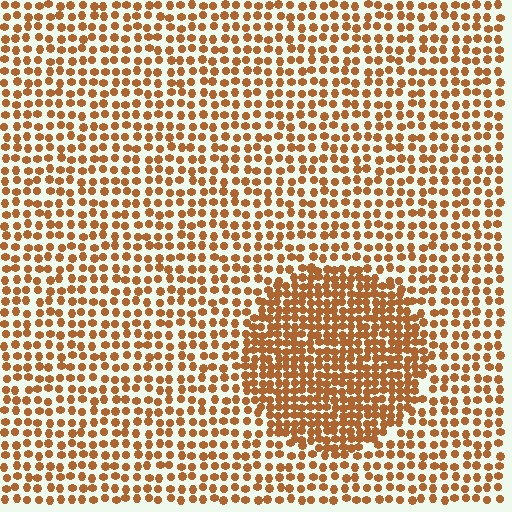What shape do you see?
I see a circle.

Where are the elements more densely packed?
The elements are more densely packed inside the circle boundary.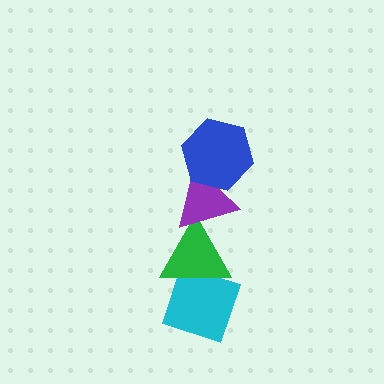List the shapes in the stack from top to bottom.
From top to bottom: the blue hexagon, the purple triangle, the green triangle, the cyan diamond.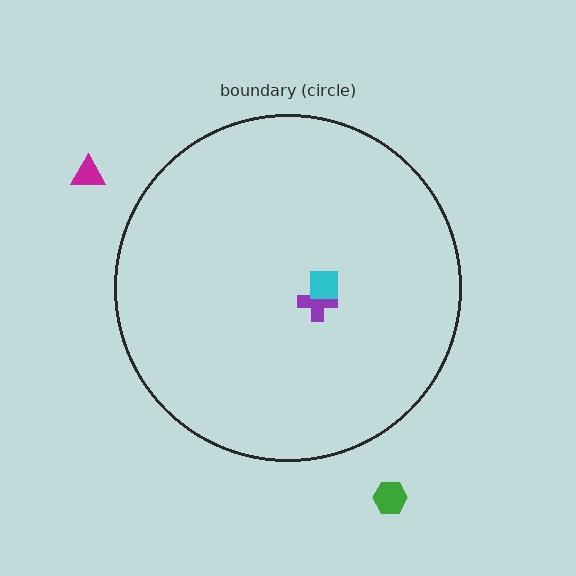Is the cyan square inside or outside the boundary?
Inside.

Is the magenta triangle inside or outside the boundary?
Outside.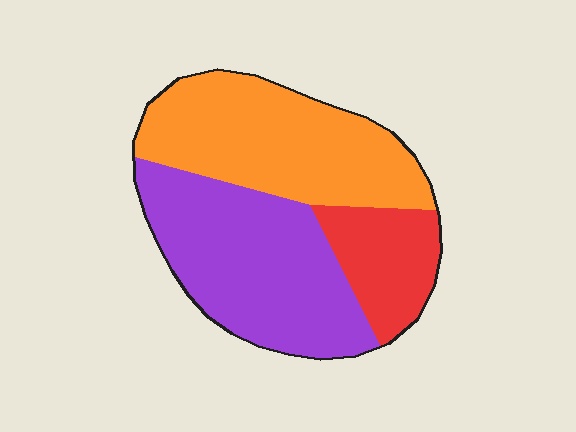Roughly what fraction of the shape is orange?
Orange covers 40% of the shape.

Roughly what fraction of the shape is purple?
Purple covers around 40% of the shape.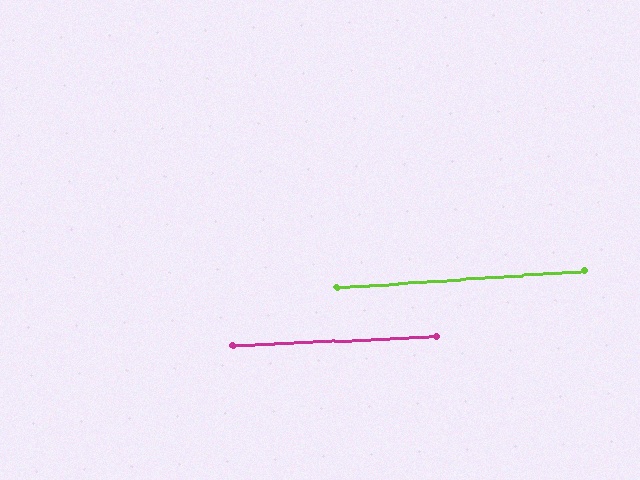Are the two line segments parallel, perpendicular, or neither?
Parallel — their directions differ by only 1.3°.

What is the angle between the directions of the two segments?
Approximately 1 degree.